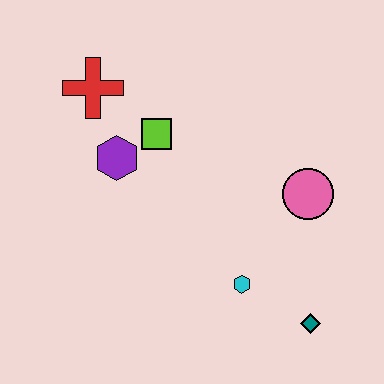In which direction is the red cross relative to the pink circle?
The red cross is to the left of the pink circle.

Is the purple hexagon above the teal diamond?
Yes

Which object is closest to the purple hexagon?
The lime square is closest to the purple hexagon.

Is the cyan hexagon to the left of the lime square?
No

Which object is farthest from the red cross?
The teal diamond is farthest from the red cross.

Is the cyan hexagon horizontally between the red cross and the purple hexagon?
No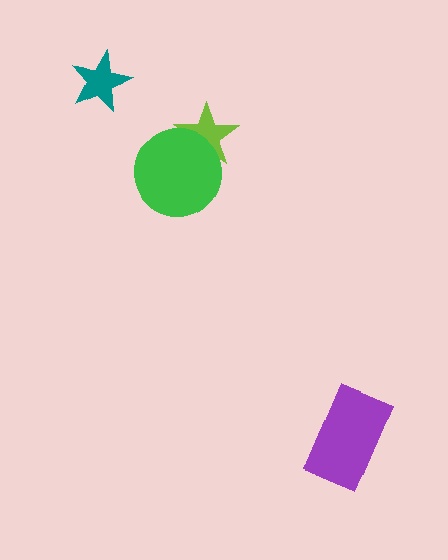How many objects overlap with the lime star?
1 object overlaps with the lime star.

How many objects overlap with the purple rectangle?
0 objects overlap with the purple rectangle.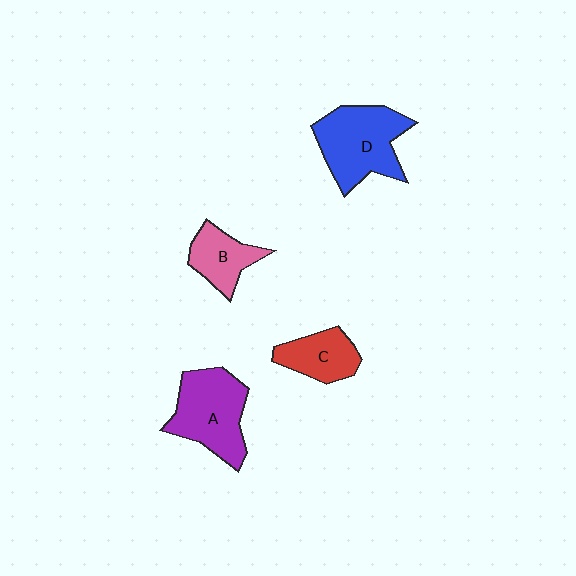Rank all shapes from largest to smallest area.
From largest to smallest: D (blue), A (purple), C (red), B (pink).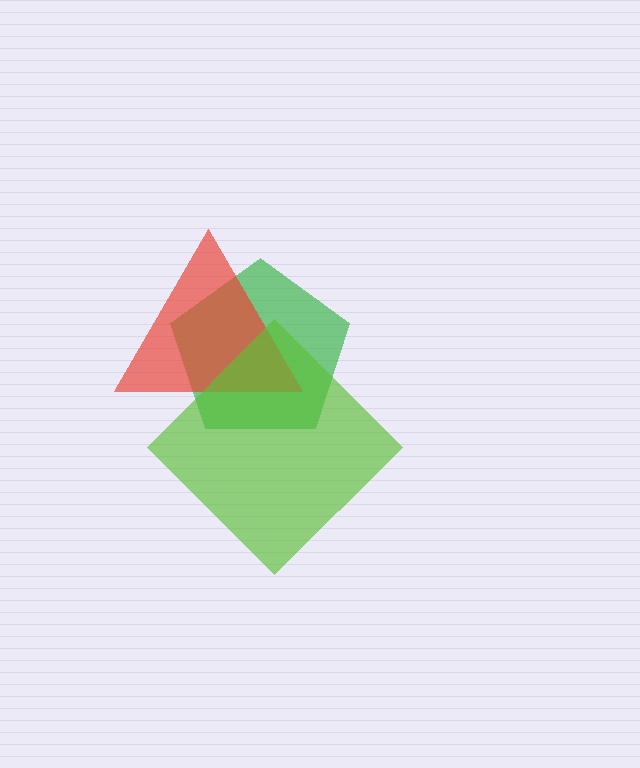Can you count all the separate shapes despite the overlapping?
Yes, there are 3 separate shapes.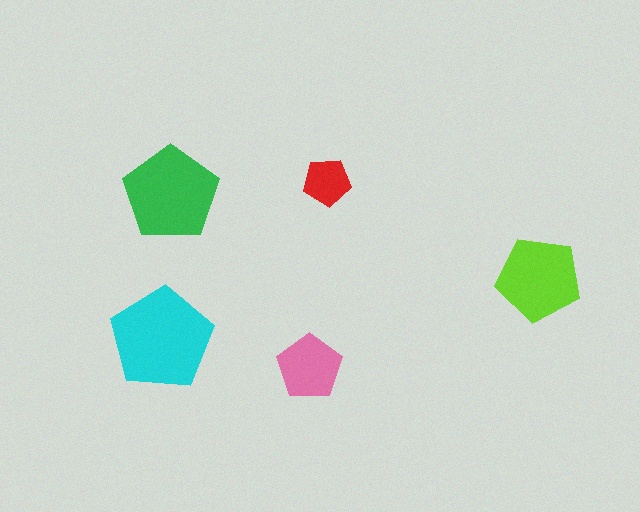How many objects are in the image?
There are 5 objects in the image.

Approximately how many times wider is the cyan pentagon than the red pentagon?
About 2 times wider.